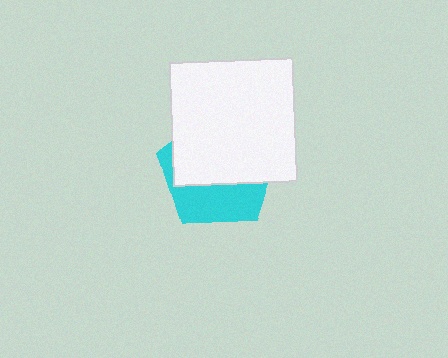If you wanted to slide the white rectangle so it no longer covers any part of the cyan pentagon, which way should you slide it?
Slide it up — that is the most direct way to separate the two shapes.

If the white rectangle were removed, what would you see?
You would see the complete cyan pentagon.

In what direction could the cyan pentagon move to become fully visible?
The cyan pentagon could move down. That would shift it out from behind the white rectangle entirely.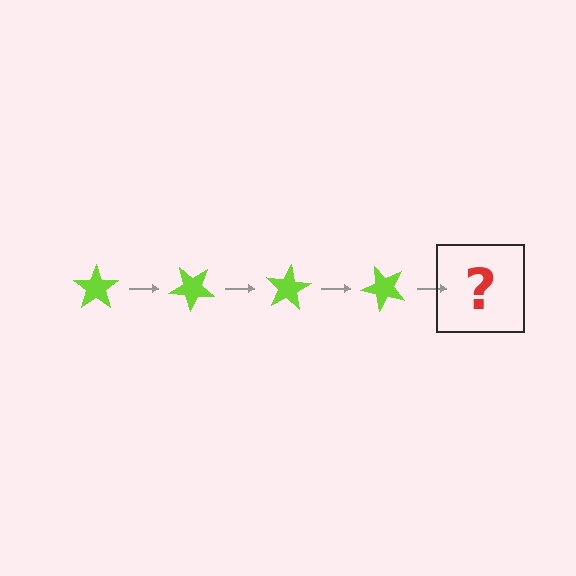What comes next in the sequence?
The next element should be a lime star rotated 160 degrees.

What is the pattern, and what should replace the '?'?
The pattern is that the star rotates 40 degrees each step. The '?' should be a lime star rotated 160 degrees.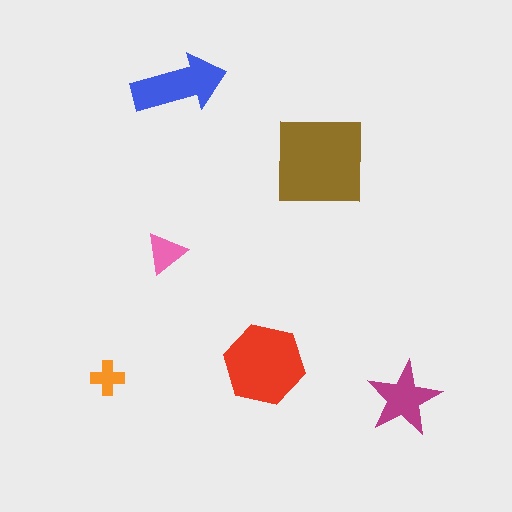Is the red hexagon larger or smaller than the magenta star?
Larger.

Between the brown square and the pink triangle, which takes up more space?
The brown square.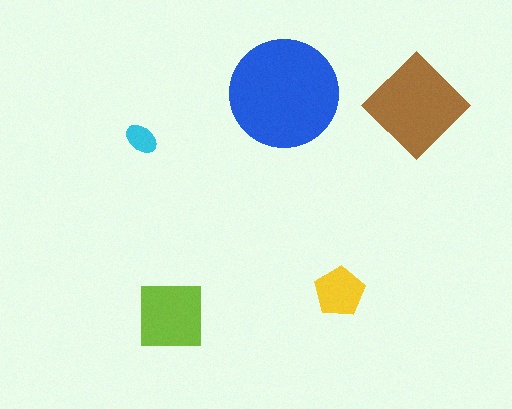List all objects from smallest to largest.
The cyan ellipse, the yellow pentagon, the lime square, the brown diamond, the blue circle.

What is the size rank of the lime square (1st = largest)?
3rd.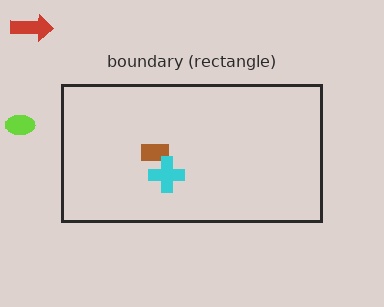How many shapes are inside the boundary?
2 inside, 2 outside.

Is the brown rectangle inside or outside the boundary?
Inside.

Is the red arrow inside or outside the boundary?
Outside.